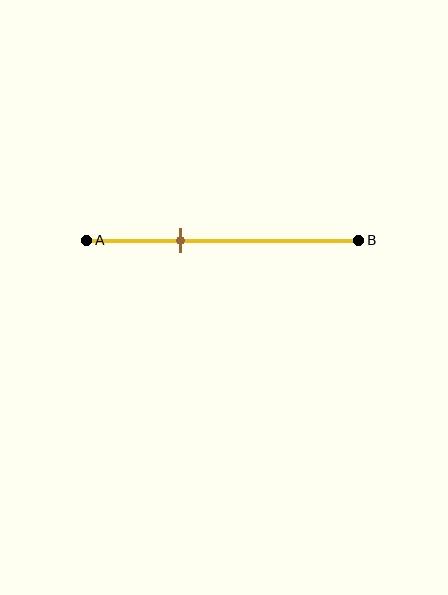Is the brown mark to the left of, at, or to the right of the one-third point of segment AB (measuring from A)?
The brown mark is approximately at the one-third point of segment AB.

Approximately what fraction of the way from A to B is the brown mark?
The brown mark is approximately 35% of the way from A to B.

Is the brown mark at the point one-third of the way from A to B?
Yes, the mark is approximately at the one-third point.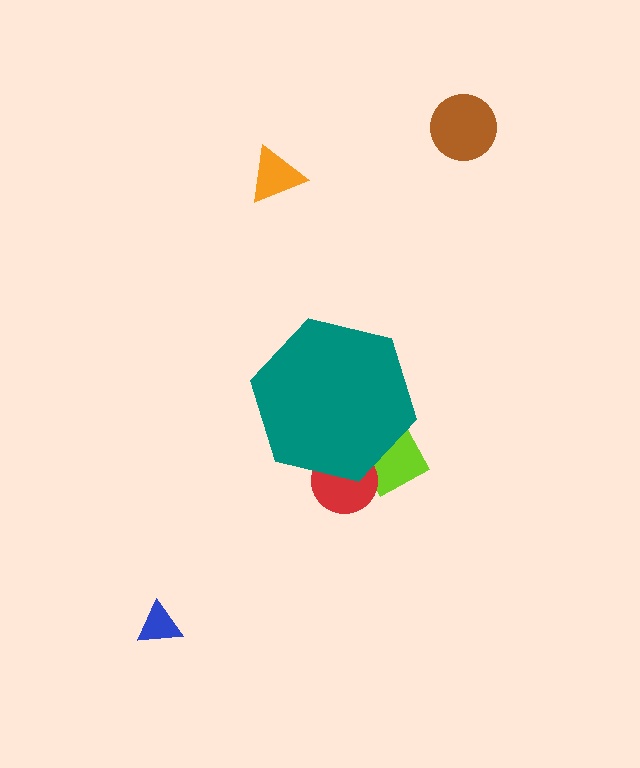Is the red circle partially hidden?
Yes, the red circle is partially hidden behind the teal hexagon.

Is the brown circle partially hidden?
No, the brown circle is fully visible.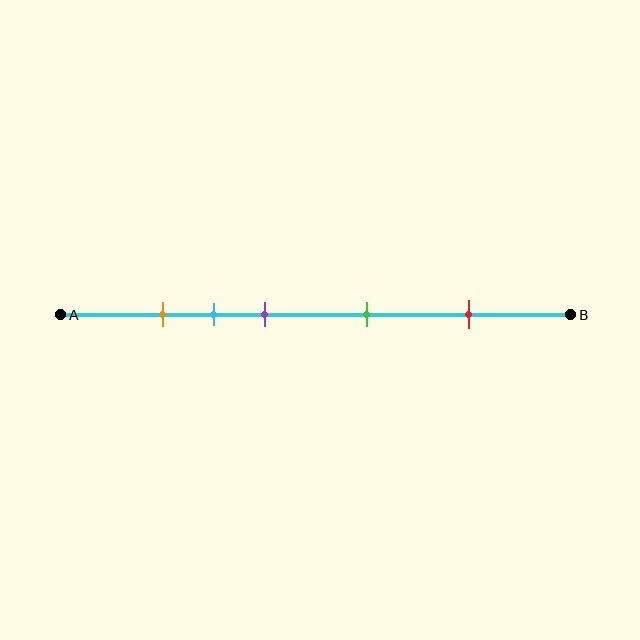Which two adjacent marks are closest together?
The orange and cyan marks are the closest adjacent pair.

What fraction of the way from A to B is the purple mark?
The purple mark is approximately 40% (0.4) of the way from A to B.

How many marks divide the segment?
There are 5 marks dividing the segment.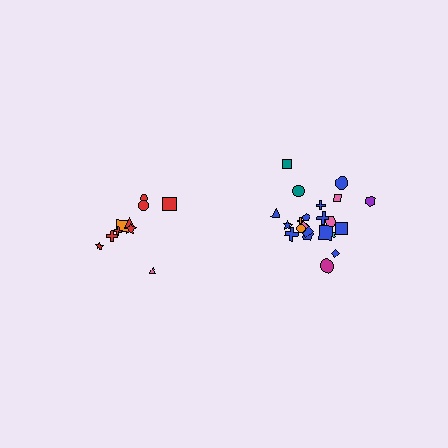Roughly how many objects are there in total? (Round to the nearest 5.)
Roughly 30 objects in total.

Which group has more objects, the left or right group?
The right group.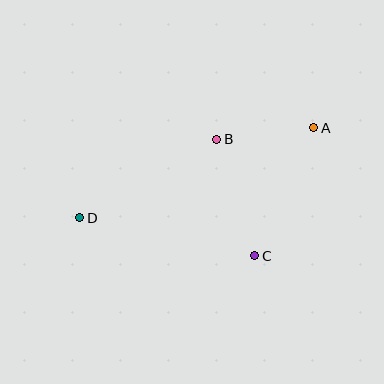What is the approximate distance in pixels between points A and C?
The distance between A and C is approximately 141 pixels.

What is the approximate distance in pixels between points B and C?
The distance between B and C is approximately 122 pixels.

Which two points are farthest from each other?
Points A and D are farthest from each other.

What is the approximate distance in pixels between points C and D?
The distance between C and D is approximately 179 pixels.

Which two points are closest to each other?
Points A and B are closest to each other.